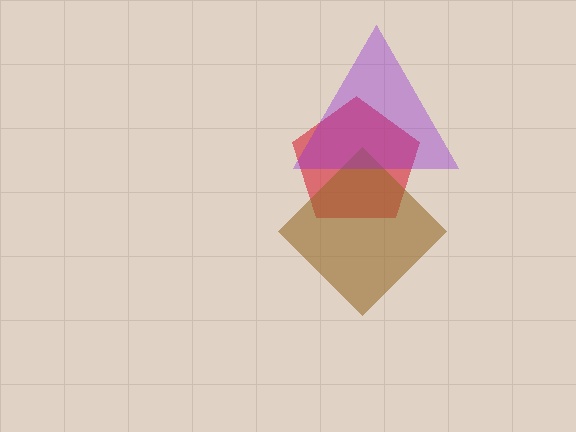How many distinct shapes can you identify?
There are 3 distinct shapes: a red pentagon, a brown diamond, a purple triangle.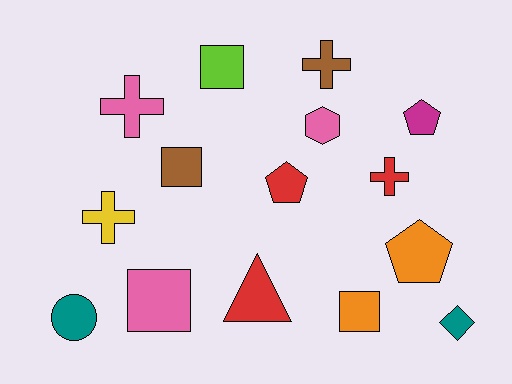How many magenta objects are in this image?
There is 1 magenta object.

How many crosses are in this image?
There are 4 crosses.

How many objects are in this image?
There are 15 objects.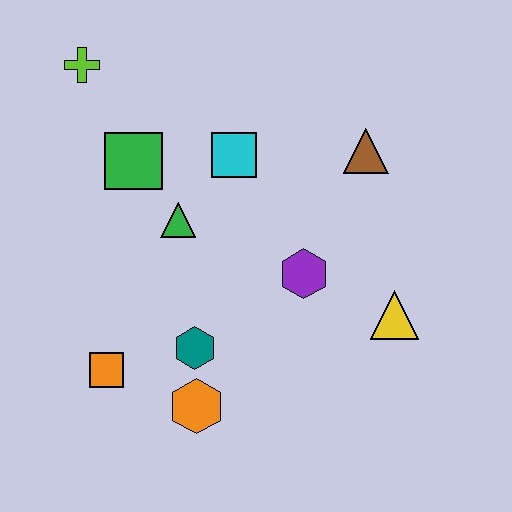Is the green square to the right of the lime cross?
Yes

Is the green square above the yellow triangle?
Yes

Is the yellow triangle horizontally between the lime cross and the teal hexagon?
No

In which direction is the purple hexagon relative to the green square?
The purple hexagon is to the right of the green square.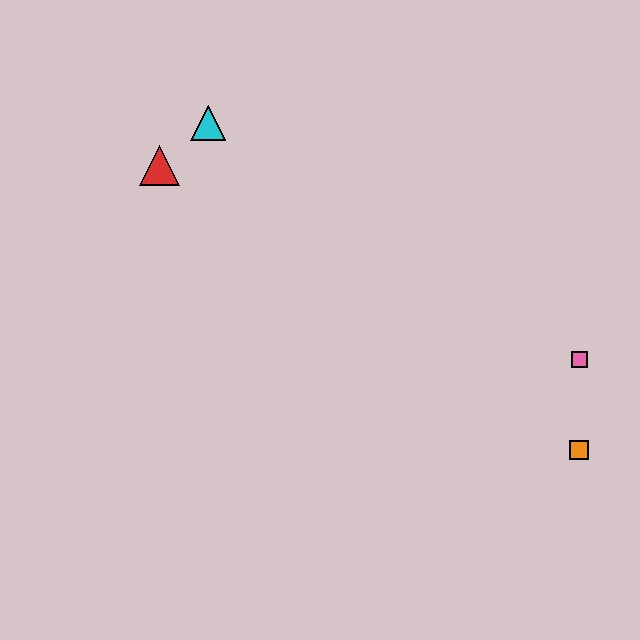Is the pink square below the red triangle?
Yes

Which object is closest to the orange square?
The pink square is closest to the orange square.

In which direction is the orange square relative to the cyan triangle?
The orange square is to the right of the cyan triangle.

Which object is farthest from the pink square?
The red triangle is farthest from the pink square.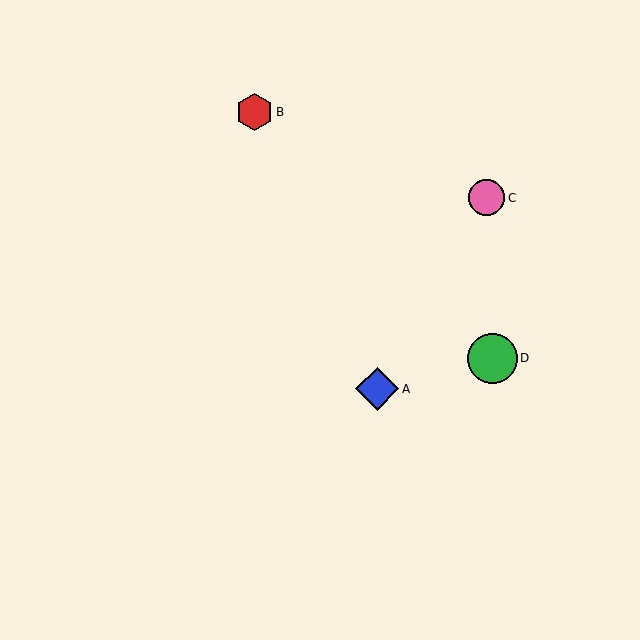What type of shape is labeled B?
Shape B is a red hexagon.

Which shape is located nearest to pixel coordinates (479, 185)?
The pink circle (labeled C) at (487, 198) is nearest to that location.